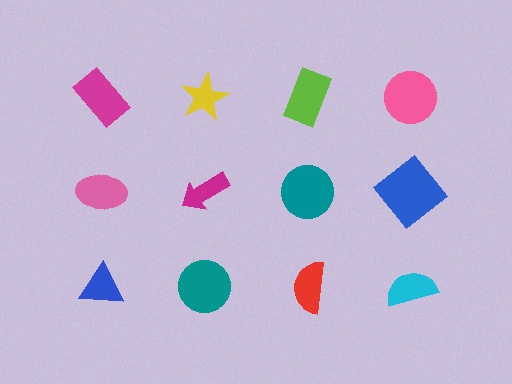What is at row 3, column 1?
A blue triangle.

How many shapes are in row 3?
4 shapes.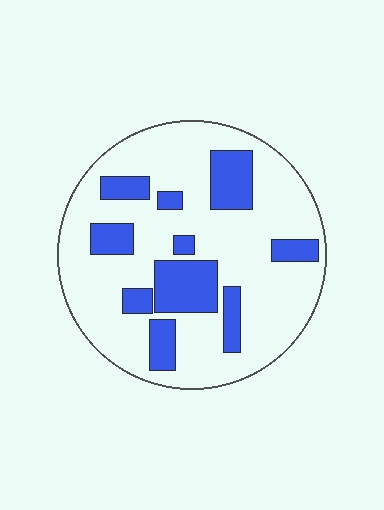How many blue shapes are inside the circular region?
10.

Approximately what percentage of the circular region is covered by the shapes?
Approximately 25%.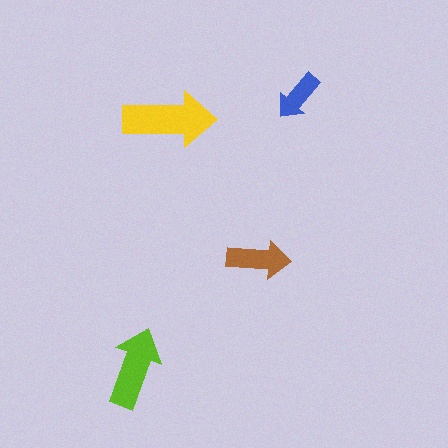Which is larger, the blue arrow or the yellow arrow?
The yellow one.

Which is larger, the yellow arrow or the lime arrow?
The yellow one.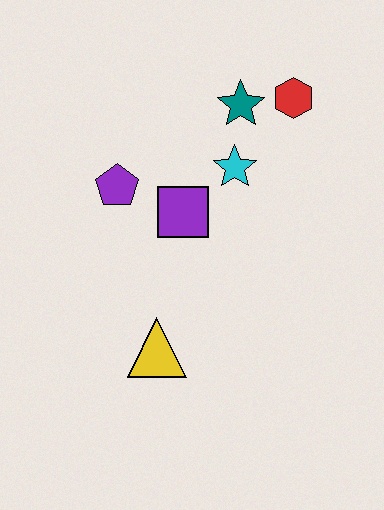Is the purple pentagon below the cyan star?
Yes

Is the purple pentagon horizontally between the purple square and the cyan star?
No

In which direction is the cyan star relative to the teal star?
The cyan star is below the teal star.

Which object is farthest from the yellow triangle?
The red hexagon is farthest from the yellow triangle.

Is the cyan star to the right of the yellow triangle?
Yes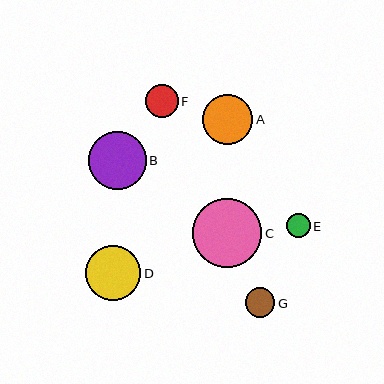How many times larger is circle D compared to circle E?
Circle D is approximately 2.3 times the size of circle E.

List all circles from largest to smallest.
From largest to smallest: C, B, D, A, F, G, E.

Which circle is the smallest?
Circle E is the smallest with a size of approximately 24 pixels.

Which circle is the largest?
Circle C is the largest with a size of approximately 69 pixels.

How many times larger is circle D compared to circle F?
Circle D is approximately 1.7 times the size of circle F.